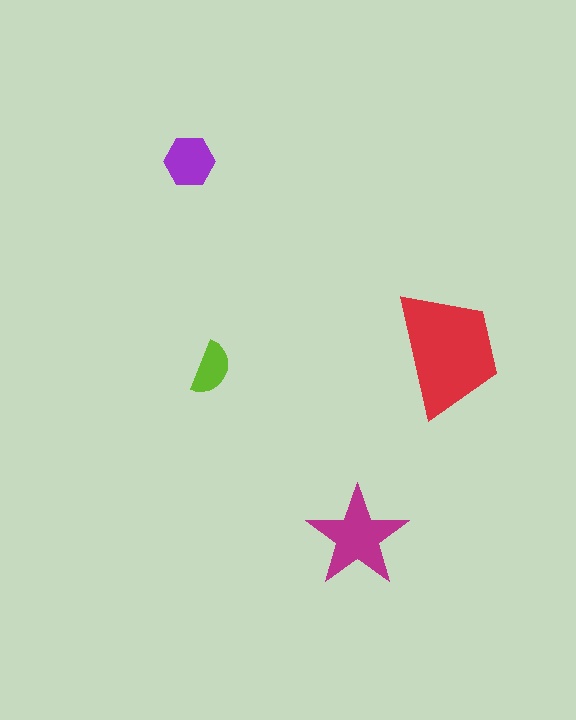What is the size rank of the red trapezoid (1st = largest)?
1st.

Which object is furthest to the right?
The red trapezoid is rightmost.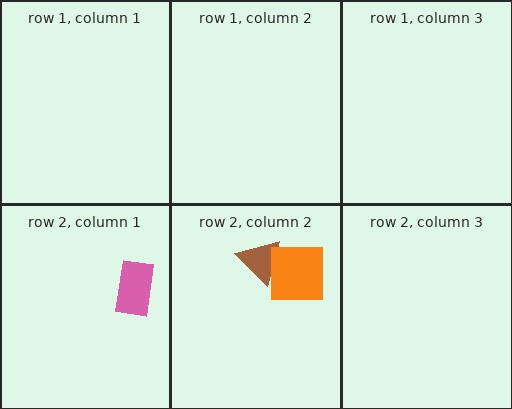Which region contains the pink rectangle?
The row 2, column 1 region.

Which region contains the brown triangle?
The row 2, column 2 region.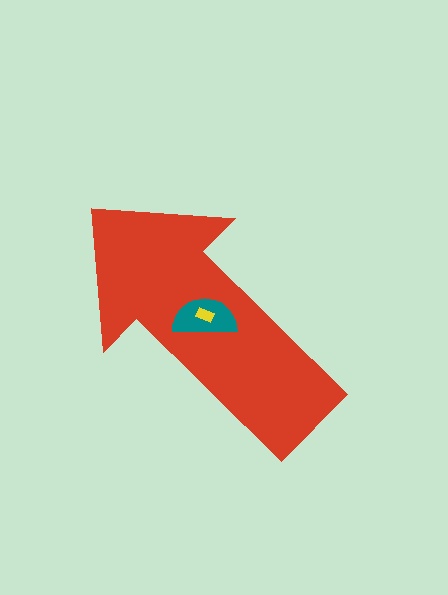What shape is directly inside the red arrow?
The teal semicircle.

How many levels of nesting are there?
3.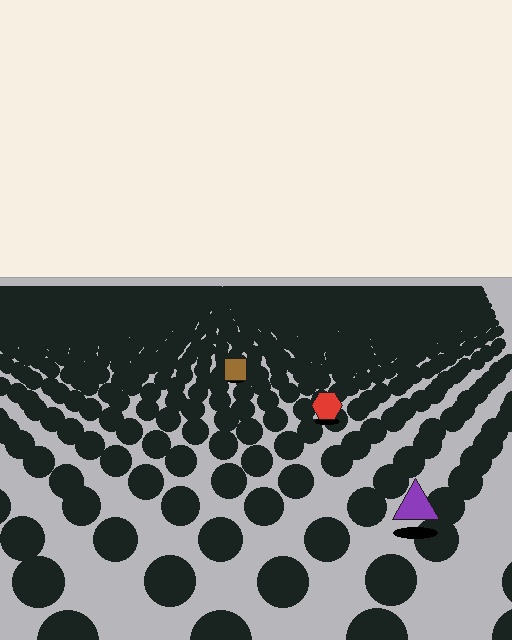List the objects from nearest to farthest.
From nearest to farthest: the purple triangle, the red hexagon, the brown square.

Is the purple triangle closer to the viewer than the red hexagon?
Yes. The purple triangle is closer — you can tell from the texture gradient: the ground texture is coarser near it.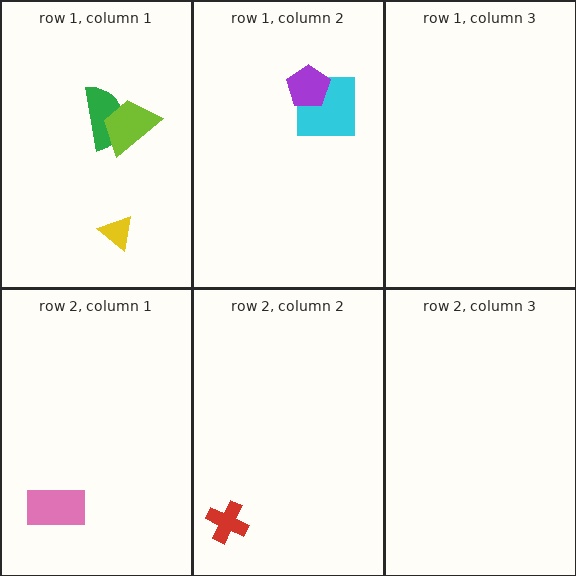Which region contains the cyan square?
The row 1, column 2 region.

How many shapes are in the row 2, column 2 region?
1.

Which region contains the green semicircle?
The row 1, column 1 region.